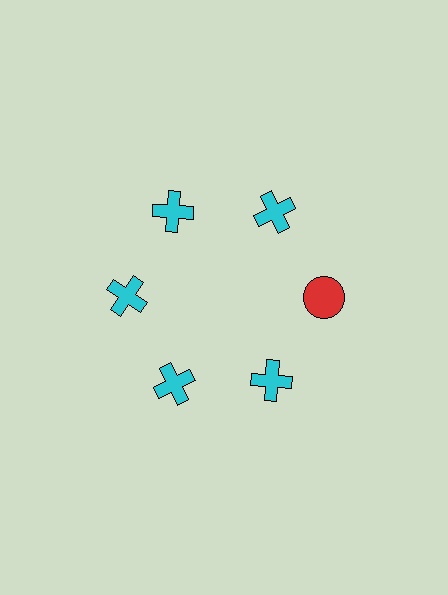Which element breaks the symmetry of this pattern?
The red circle at roughly the 3 o'clock position breaks the symmetry. All other shapes are cyan crosses.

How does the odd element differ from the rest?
It differs in both color (red instead of cyan) and shape (circle instead of cross).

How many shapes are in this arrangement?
There are 6 shapes arranged in a ring pattern.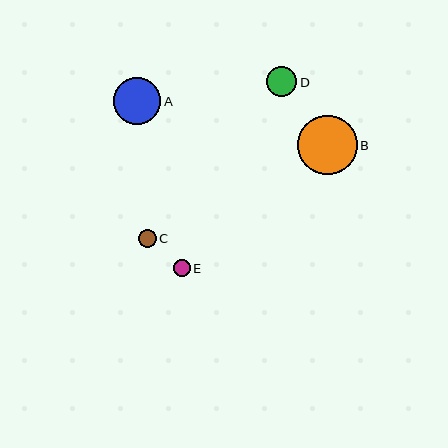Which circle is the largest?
Circle B is the largest with a size of approximately 60 pixels.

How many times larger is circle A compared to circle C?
Circle A is approximately 2.7 times the size of circle C.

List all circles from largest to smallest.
From largest to smallest: B, A, D, C, E.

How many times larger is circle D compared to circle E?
Circle D is approximately 1.8 times the size of circle E.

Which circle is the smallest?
Circle E is the smallest with a size of approximately 17 pixels.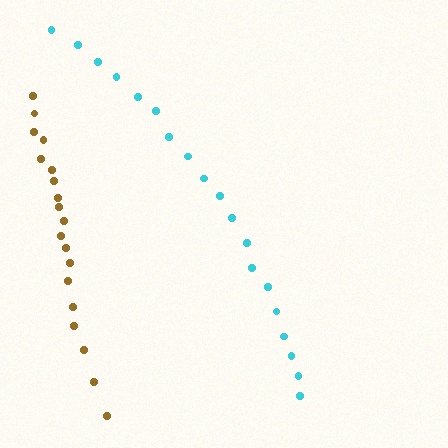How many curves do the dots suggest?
There are 2 distinct paths.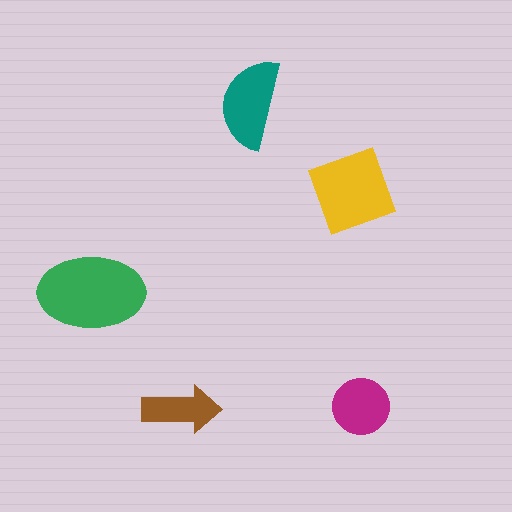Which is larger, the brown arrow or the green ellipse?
The green ellipse.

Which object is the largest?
The green ellipse.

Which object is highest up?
The teal semicircle is topmost.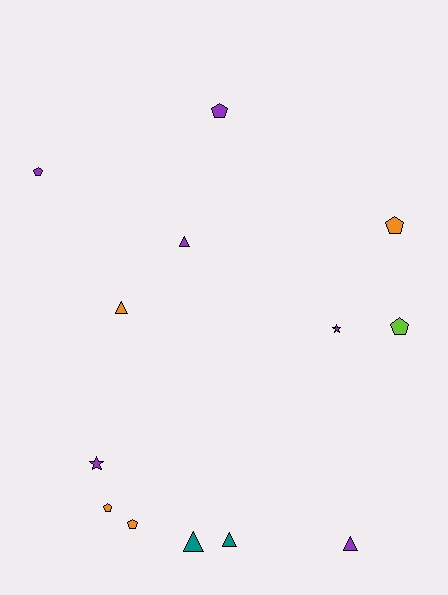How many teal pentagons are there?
There are no teal pentagons.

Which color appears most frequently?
Purple, with 6 objects.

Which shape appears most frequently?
Pentagon, with 6 objects.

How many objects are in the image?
There are 13 objects.